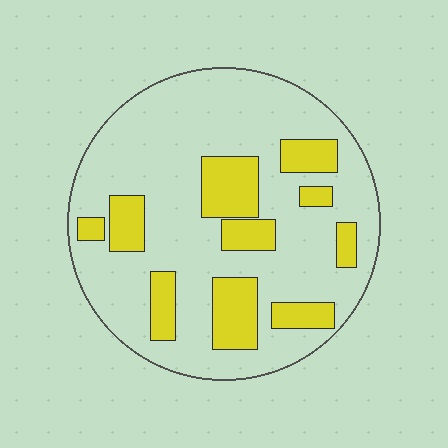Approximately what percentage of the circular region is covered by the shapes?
Approximately 25%.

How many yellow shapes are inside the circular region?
10.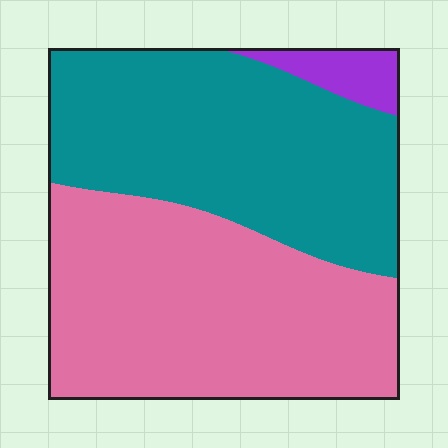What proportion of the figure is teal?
Teal covers roughly 45% of the figure.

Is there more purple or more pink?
Pink.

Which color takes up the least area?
Purple, at roughly 5%.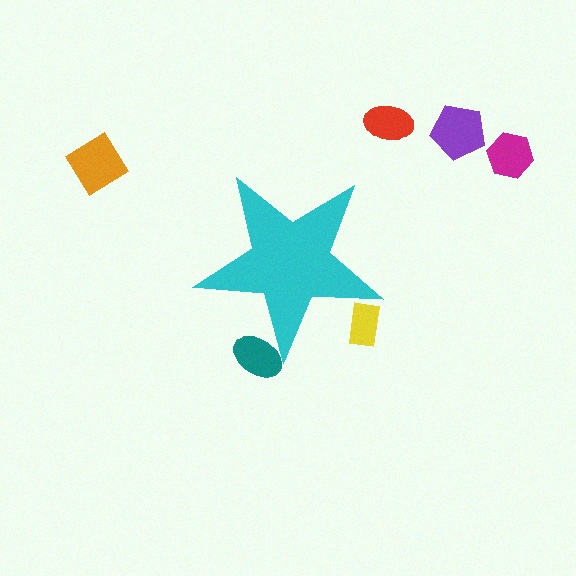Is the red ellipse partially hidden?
No, the red ellipse is fully visible.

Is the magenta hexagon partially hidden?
No, the magenta hexagon is fully visible.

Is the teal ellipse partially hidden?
Yes, the teal ellipse is partially hidden behind the cyan star.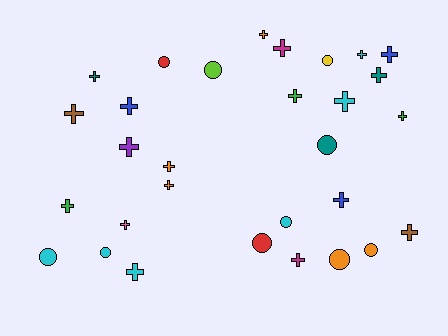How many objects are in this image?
There are 30 objects.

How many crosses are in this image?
There are 20 crosses.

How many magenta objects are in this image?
There are 2 magenta objects.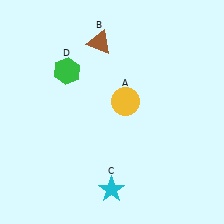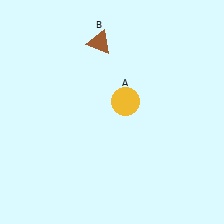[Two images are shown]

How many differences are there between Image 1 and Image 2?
There are 2 differences between the two images.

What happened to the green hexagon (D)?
The green hexagon (D) was removed in Image 2. It was in the top-left area of Image 1.